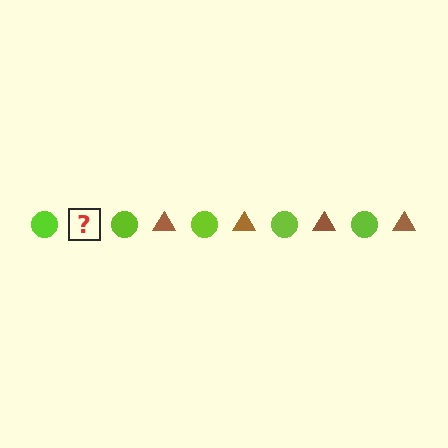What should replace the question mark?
The question mark should be replaced with a brown triangle.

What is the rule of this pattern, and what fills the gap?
The rule is that the pattern alternates between lime circle and brown triangle. The gap should be filled with a brown triangle.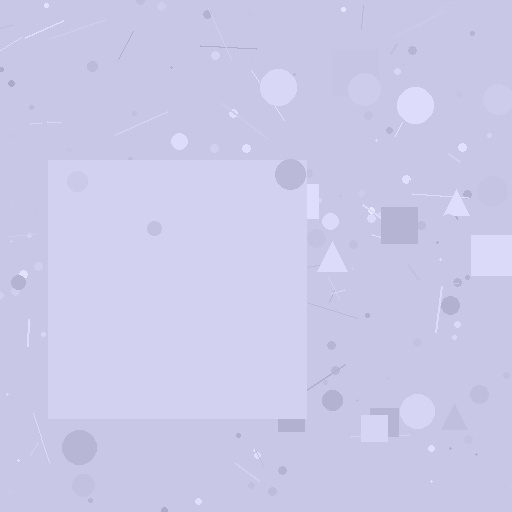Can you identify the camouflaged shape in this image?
The camouflaged shape is a square.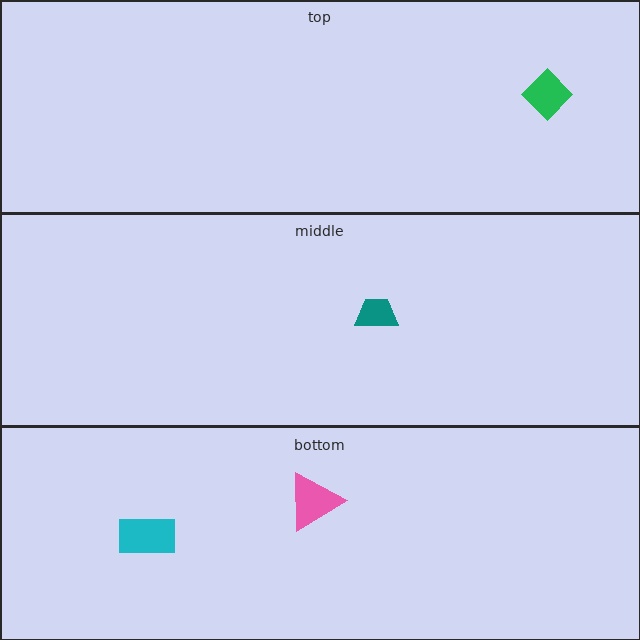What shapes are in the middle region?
The teal trapezoid.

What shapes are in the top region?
The green diamond.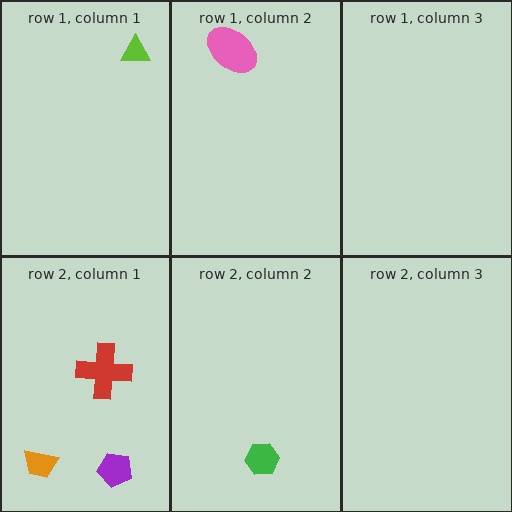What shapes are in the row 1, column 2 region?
The pink ellipse.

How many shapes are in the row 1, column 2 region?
1.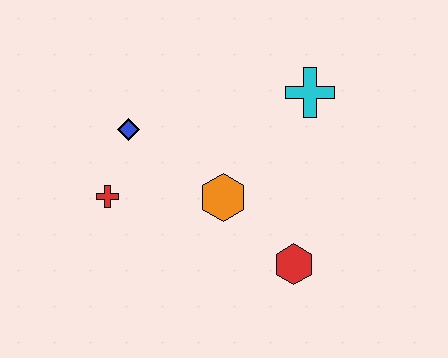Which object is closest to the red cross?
The blue diamond is closest to the red cross.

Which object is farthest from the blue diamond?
The red hexagon is farthest from the blue diamond.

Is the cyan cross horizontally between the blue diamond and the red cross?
No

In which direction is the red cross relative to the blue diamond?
The red cross is below the blue diamond.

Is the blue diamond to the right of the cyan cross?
No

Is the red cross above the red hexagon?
Yes